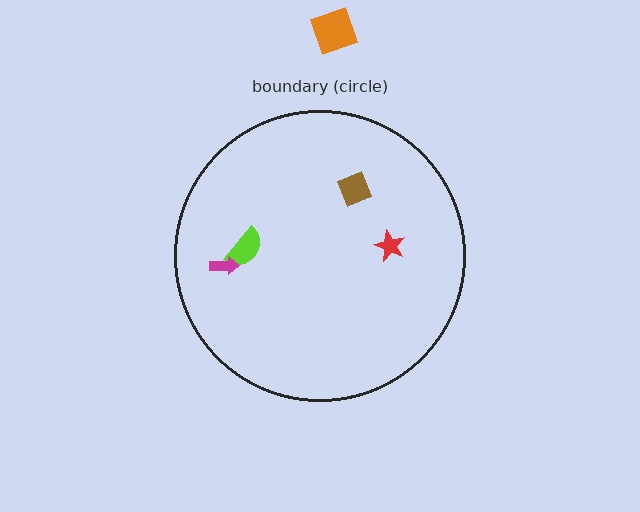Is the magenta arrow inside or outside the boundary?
Inside.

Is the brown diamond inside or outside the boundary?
Inside.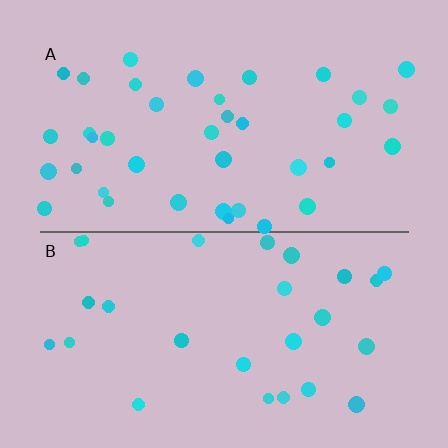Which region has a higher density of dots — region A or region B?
A (the top).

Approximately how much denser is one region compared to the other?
Approximately 1.4× — region A over region B.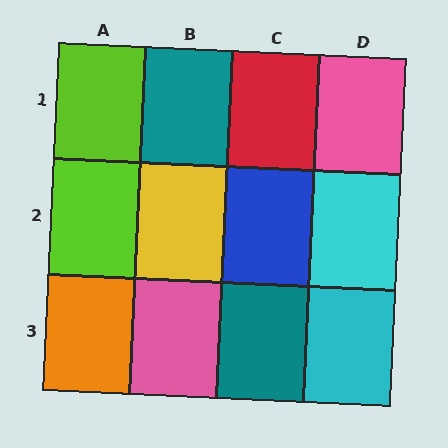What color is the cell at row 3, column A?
Orange.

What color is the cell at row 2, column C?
Blue.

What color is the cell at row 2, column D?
Cyan.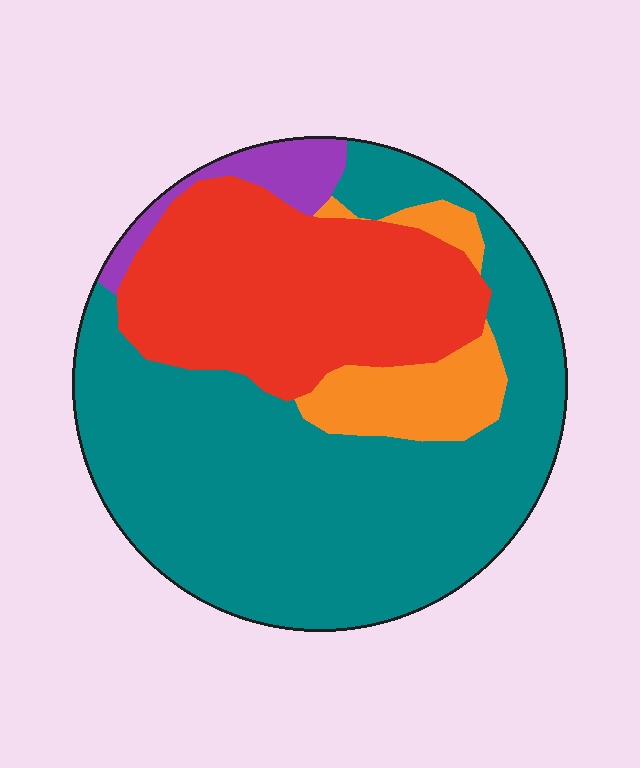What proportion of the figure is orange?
Orange takes up about one tenth (1/10) of the figure.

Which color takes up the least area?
Purple, at roughly 5%.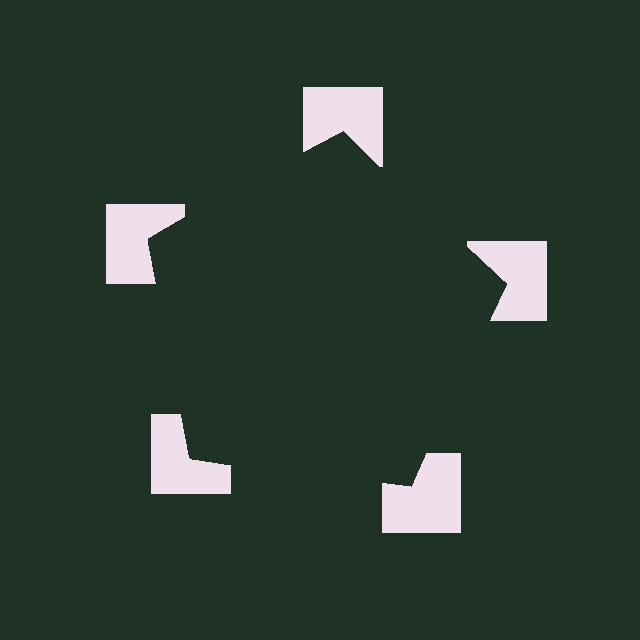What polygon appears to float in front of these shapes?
An illusory pentagon — its edges are inferred from the aligned wedge cuts in the notched squares, not physically drawn.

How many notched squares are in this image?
There are 5 — one at each vertex of the illusory pentagon.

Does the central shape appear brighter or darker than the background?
It typically appears slightly darker than the background, even though no actual brightness change is drawn.